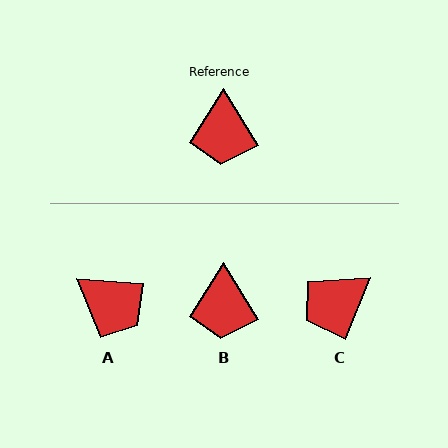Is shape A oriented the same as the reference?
No, it is off by about 54 degrees.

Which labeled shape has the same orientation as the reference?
B.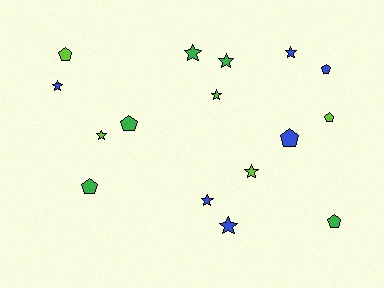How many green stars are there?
There are 2 green stars.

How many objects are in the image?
There are 16 objects.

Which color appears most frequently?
Blue, with 6 objects.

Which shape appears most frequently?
Star, with 9 objects.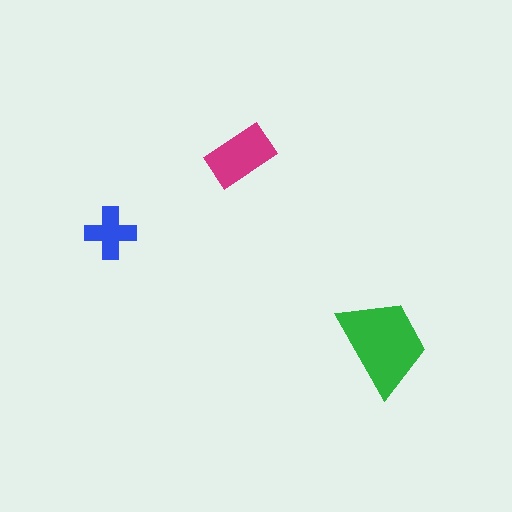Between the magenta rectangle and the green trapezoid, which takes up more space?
The green trapezoid.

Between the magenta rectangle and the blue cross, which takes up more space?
The magenta rectangle.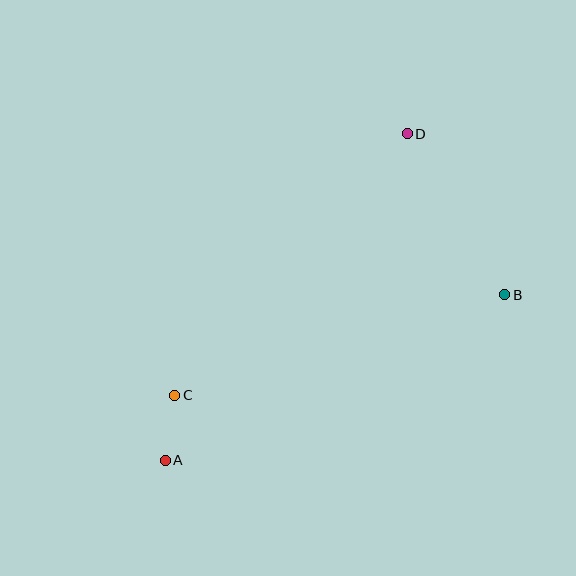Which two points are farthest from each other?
Points A and D are farthest from each other.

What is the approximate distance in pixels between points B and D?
The distance between B and D is approximately 188 pixels.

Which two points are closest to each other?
Points A and C are closest to each other.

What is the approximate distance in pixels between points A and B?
The distance between A and B is approximately 378 pixels.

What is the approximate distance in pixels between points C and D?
The distance between C and D is approximately 350 pixels.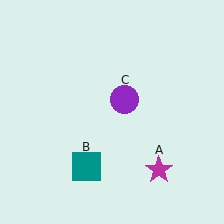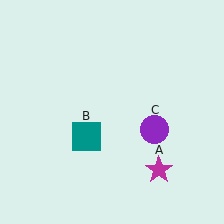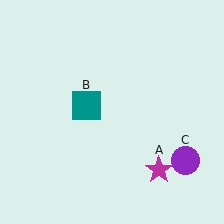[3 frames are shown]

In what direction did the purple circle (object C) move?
The purple circle (object C) moved down and to the right.